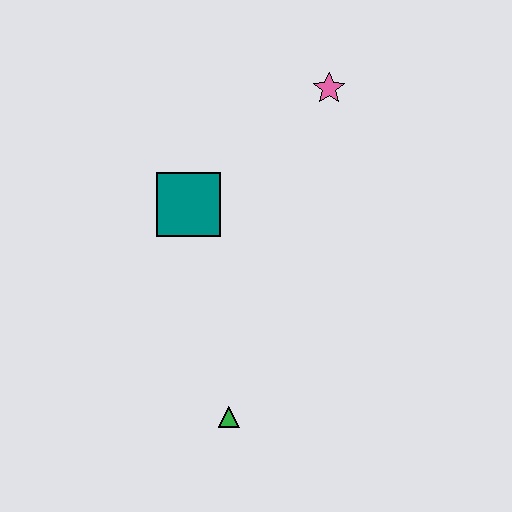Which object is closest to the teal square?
The pink star is closest to the teal square.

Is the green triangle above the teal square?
No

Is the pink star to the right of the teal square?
Yes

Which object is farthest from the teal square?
The green triangle is farthest from the teal square.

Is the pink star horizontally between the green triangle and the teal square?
No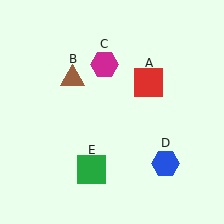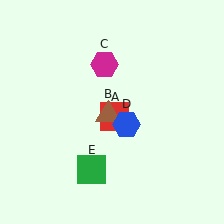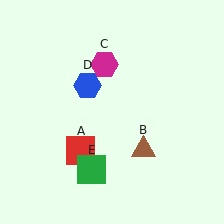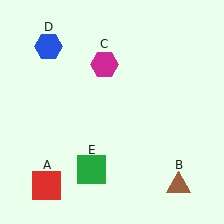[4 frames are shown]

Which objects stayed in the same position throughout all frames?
Magenta hexagon (object C) and green square (object E) remained stationary.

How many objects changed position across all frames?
3 objects changed position: red square (object A), brown triangle (object B), blue hexagon (object D).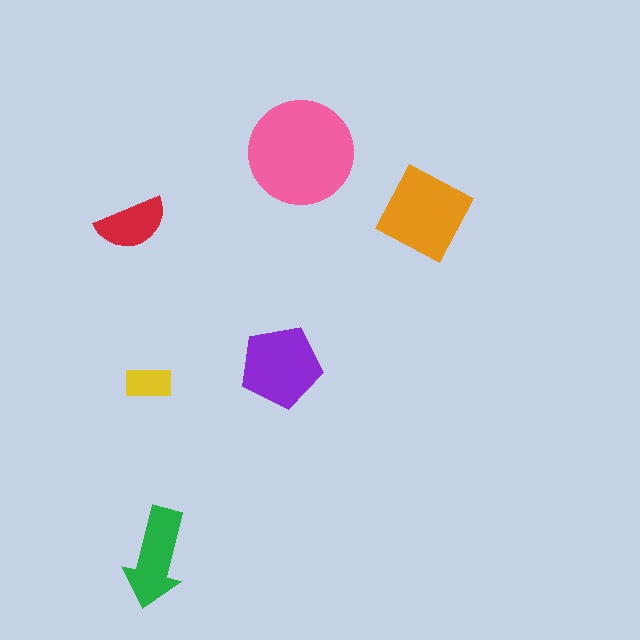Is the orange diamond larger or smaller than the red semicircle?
Larger.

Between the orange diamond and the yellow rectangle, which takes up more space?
The orange diamond.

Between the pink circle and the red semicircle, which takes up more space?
The pink circle.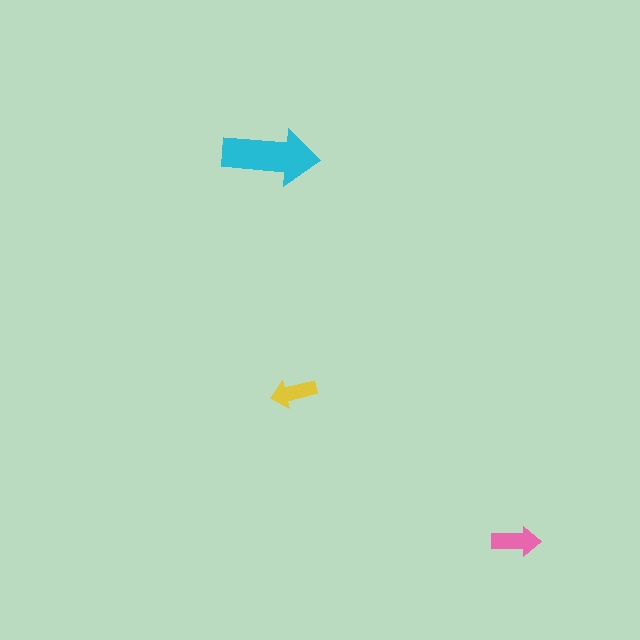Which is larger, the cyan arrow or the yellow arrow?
The cyan one.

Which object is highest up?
The cyan arrow is topmost.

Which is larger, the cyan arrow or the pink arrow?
The cyan one.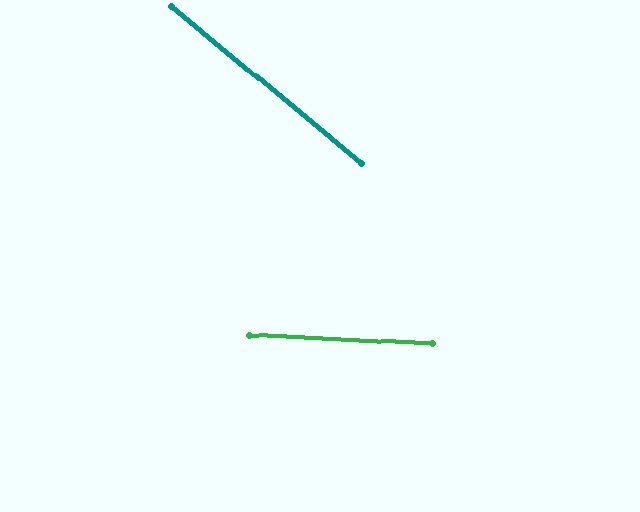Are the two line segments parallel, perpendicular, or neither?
Neither parallel nor perpendicular — they differ by about 37°.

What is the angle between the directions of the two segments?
Approximately 37 degrees.